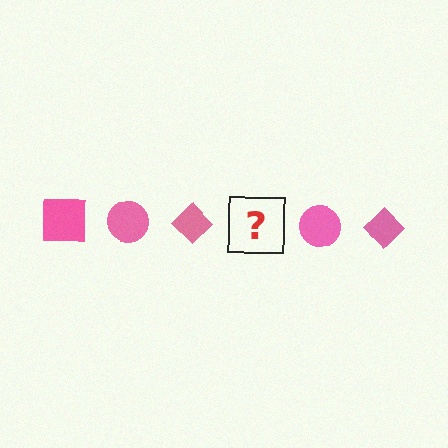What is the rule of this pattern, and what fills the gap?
The rule is that the pattern cycles through square, circle, diamond shapes in pink. The gap should be filled with a pink square.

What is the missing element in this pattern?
The missing element is a pink square.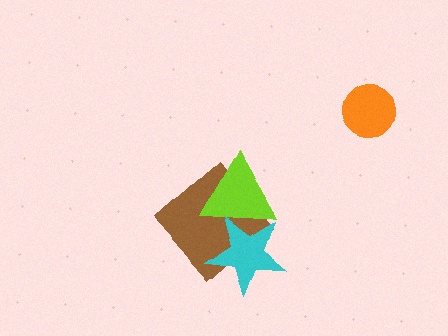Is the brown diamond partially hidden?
Yes, it is partially covered by another shape.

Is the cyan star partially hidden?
No, no other shape covers it.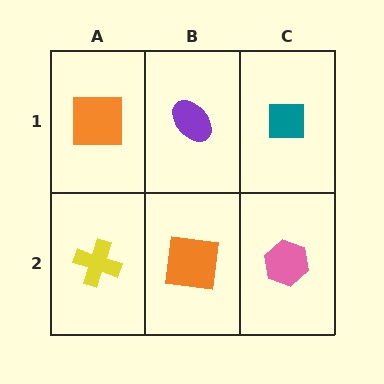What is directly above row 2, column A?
An orange square.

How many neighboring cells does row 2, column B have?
3.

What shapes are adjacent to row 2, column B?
A purple ellipse (row 1, column B), a yellow cross (row 2, column A), a pink hexagon (row 2, column C).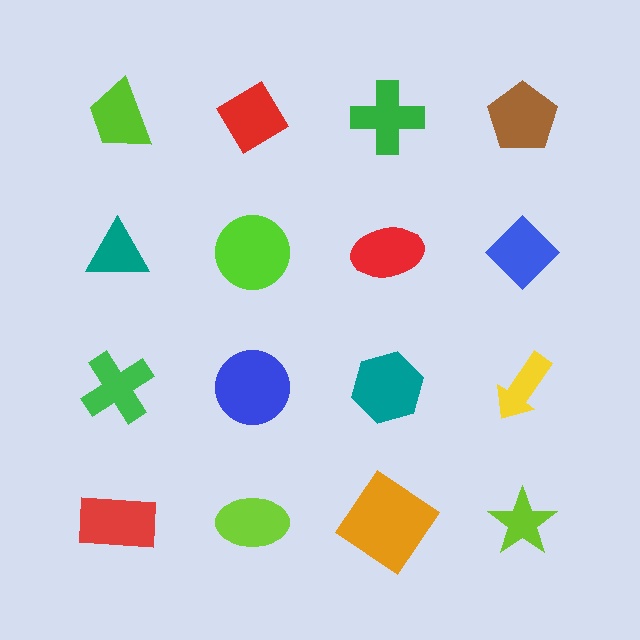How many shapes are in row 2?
4 shapes.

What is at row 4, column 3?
An orange diamond.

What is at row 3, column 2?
A blue circle.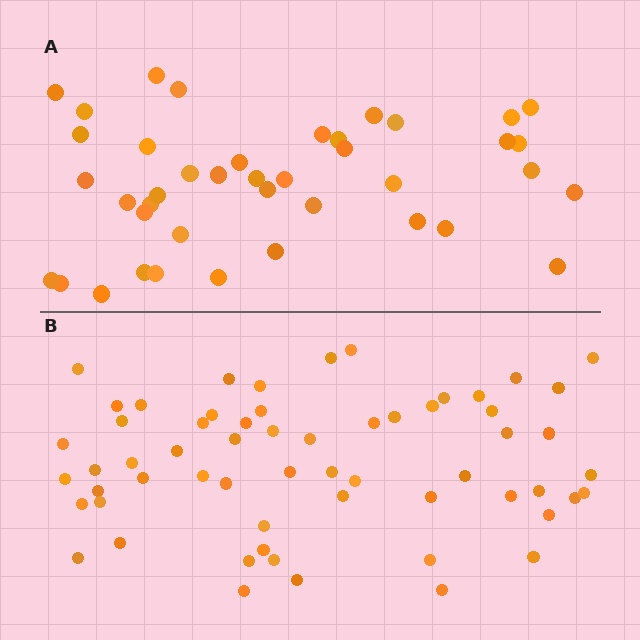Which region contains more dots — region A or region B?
Region B (the bottom region) has more dots.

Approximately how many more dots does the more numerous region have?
Region B has approximately 20 more dots than region A.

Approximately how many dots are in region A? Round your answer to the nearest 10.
About 40 dots. (The exact count is 41, which rounds to 40.)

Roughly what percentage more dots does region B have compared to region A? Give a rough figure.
About 45% more.